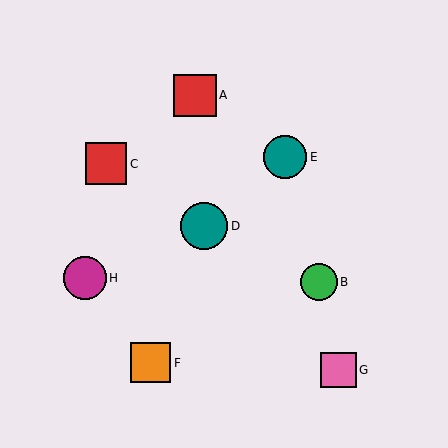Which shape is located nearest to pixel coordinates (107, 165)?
The red square (labeled C) at (106, 164) is nearest to that location.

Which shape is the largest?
The teal circle (labeled D) is the largest.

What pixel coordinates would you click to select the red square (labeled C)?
Click at (106, 164) to select the red square C.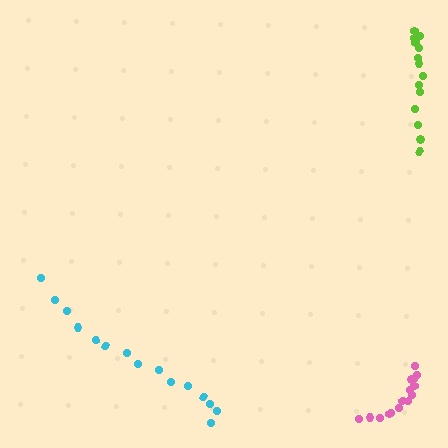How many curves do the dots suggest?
There are 3 distinct paths.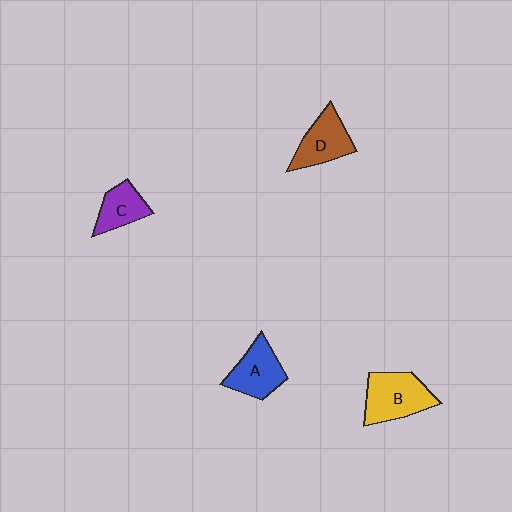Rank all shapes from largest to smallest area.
From largest to smallest: B (yellow), D (brown), A (blue), C (purple).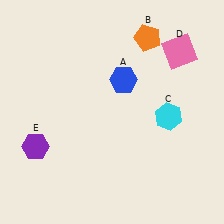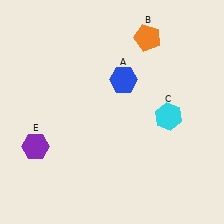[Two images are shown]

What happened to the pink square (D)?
The pink square (D) was removed in Image 2. It was in the top-right area of Image 1.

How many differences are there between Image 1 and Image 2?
There is 1 difference between the two images.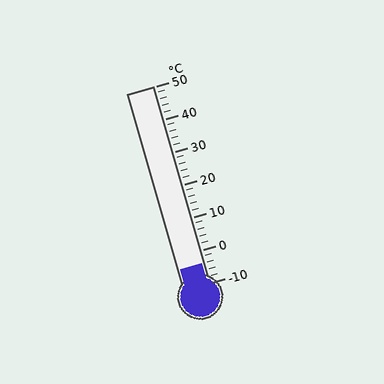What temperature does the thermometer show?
The thermometer shows approximately -4°C.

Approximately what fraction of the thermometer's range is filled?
The thermometer is filled to approximately 10% of its range.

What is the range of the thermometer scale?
The thermometer scale ranges from -10°C to 50°C.